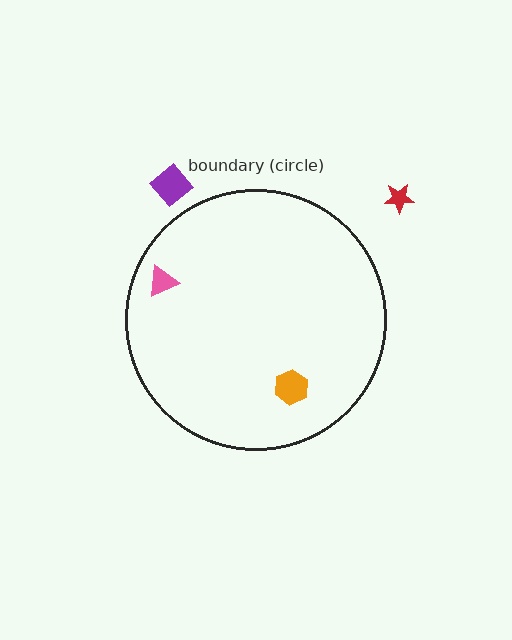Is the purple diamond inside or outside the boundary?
Outside.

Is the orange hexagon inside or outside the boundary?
Inside.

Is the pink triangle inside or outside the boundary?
Inside.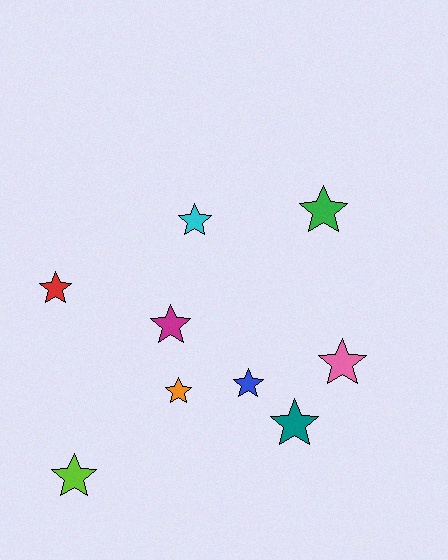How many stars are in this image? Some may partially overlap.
There are 9 stars.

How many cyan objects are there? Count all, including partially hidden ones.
There is 1 cyan object.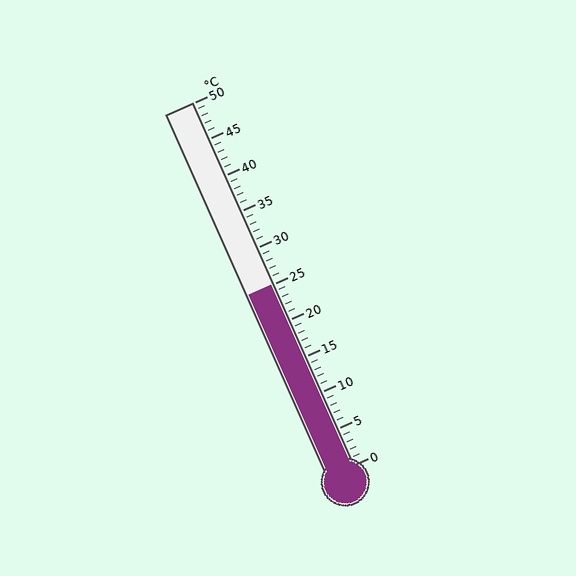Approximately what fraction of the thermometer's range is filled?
The thermometer is filled to approximately 50% of its range.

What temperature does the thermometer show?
The thermometer shows approximately 25°C.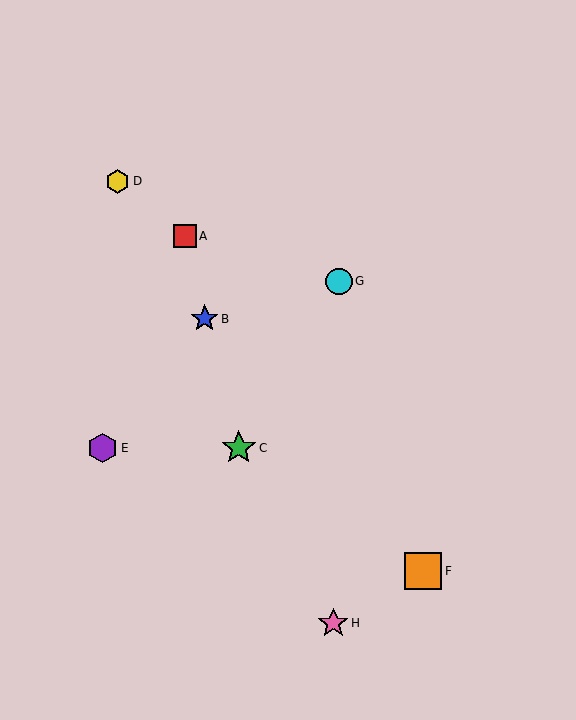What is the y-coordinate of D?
Object D is at y≈181.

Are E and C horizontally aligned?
Yes, both are at y≈448.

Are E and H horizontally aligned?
No, E is at y≈448 and H is at y≈623.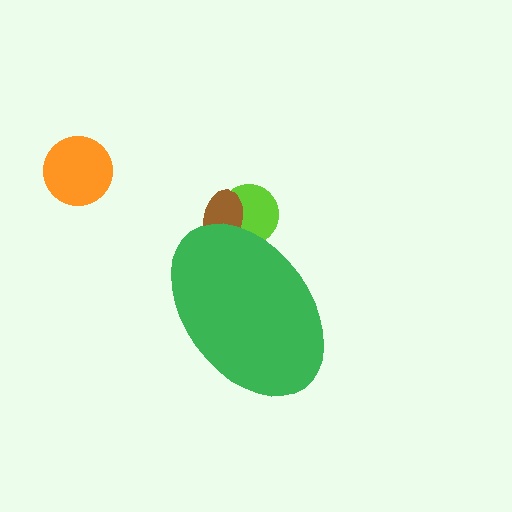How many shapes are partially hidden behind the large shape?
3 shapes are partially hidden.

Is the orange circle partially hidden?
No, the orange circle is fully visible.